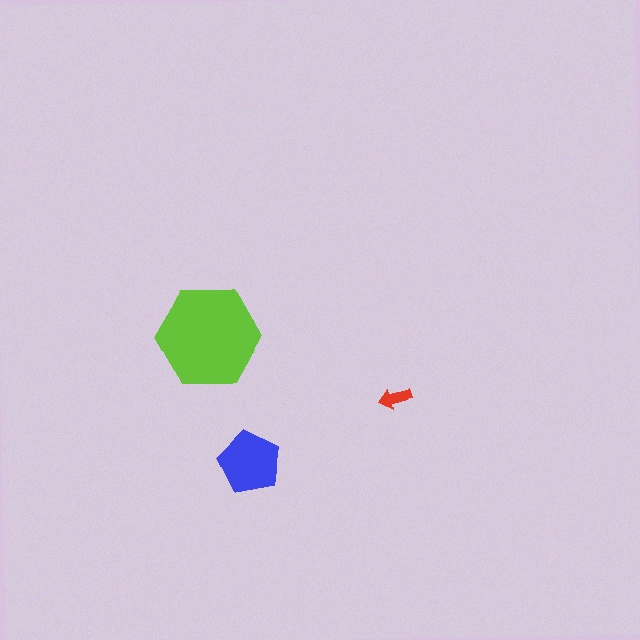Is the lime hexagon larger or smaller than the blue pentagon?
Larger.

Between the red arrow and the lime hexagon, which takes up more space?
The lime hexagon.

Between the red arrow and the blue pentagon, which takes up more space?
The blue pentagon.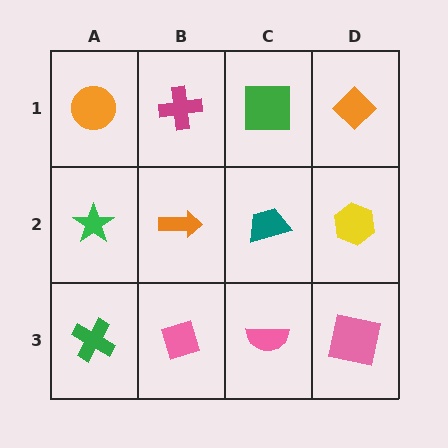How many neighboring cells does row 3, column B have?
3.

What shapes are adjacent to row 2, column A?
An orange circle (row 1, column A), a green cross (row 3, column A), an orange arrow (row 2, column B).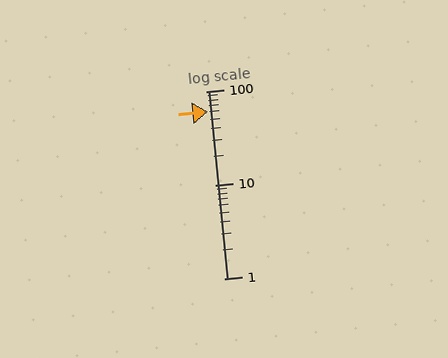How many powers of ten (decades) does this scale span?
The scale spans 2 decades, from 1 to 100.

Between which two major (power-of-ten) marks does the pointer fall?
The pointer is between 10 and 100.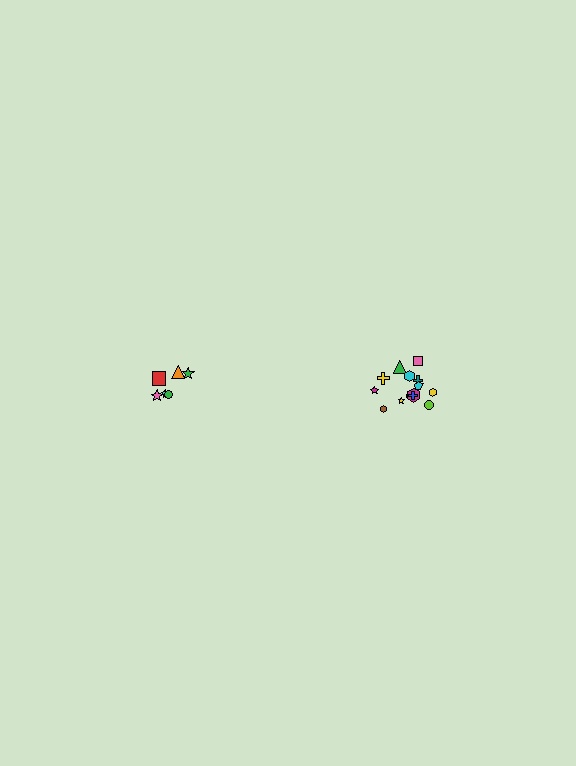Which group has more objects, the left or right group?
The right group.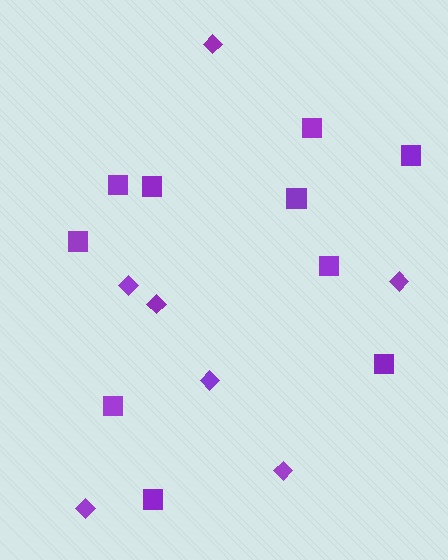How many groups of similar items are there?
There are 2 groups: one group of squares (10) and one group of diamonds (7).